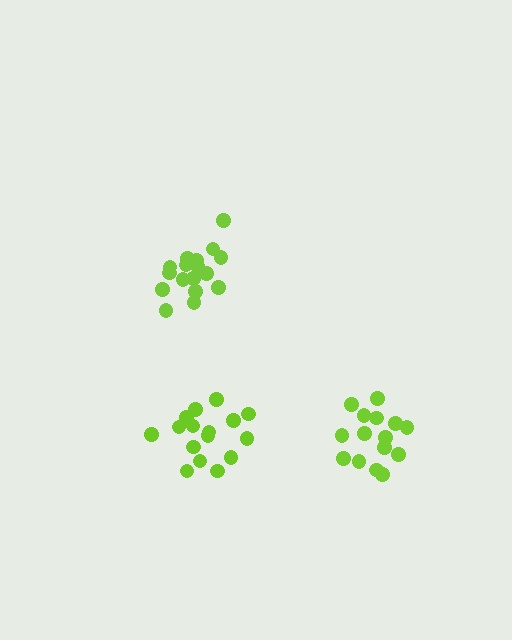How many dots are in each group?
Group 1: 17 dots, Group 2: 16 dots, Group 3: 15 dots (48 total).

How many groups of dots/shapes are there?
There are 3 groups.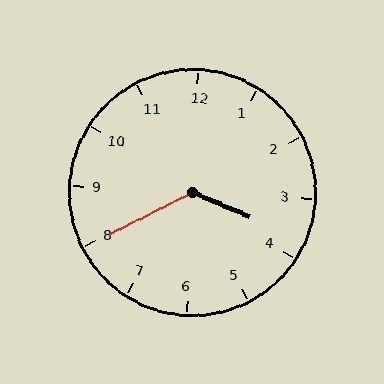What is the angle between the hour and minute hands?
Approximately 130 degrees.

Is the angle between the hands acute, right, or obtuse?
It is obtuse.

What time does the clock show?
3:40.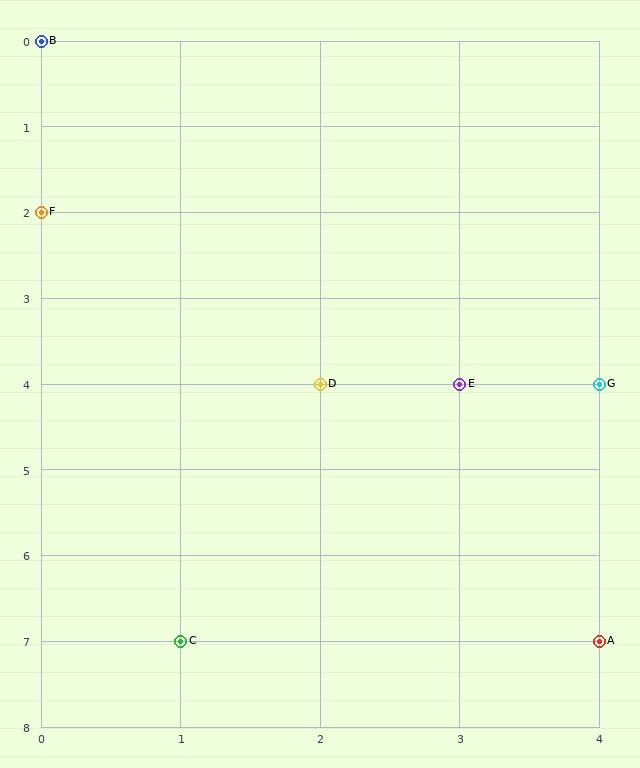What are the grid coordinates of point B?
Point B is at grid coordinates (0, 0).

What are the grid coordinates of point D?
Point D is at grid coordinates (2, 4).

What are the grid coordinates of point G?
Point G is at grid coordinates (4, 4).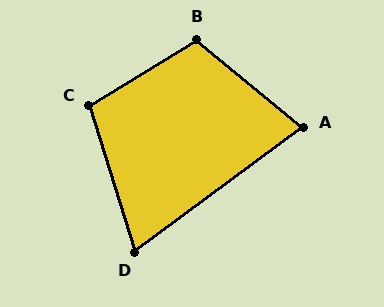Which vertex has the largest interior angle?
B, at approximately 109 degrees.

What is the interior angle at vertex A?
Approximately 76 degrees (acute).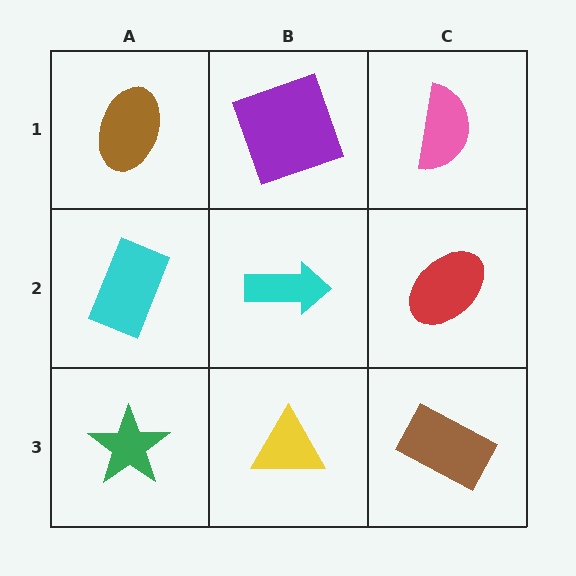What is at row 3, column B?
A yellow triangle.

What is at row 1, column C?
A pink semicircle.